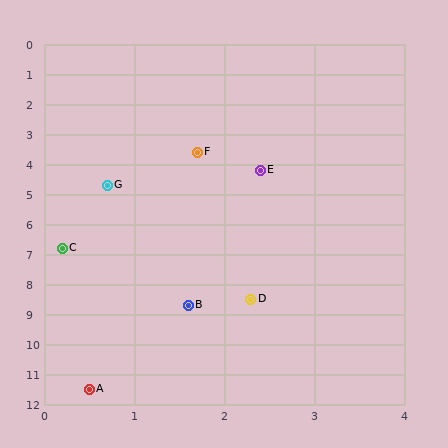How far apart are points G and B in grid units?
Points G and B are about 4.1 grid units apart.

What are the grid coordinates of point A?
Point A is at approximately (0.5, 11.5).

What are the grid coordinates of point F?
Point F is at approximately (1.7, 3.6).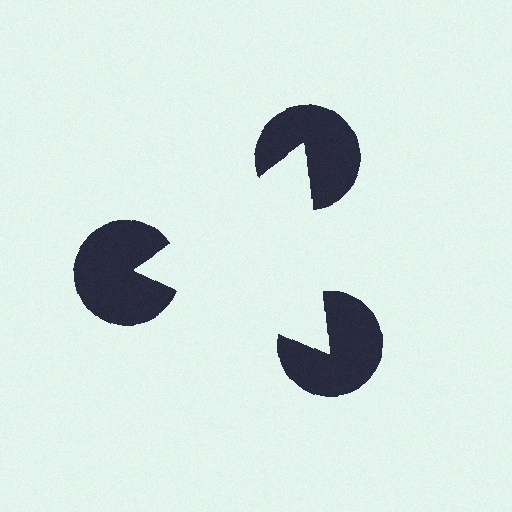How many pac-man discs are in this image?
There are 3 — one at each vertex of the illusory triangle.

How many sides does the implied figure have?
3 sides.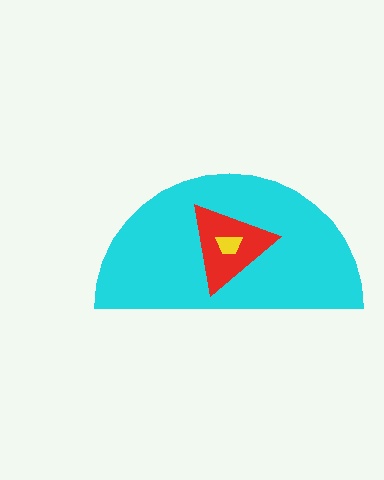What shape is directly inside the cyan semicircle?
The red triangle.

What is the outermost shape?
The cyan semicircle.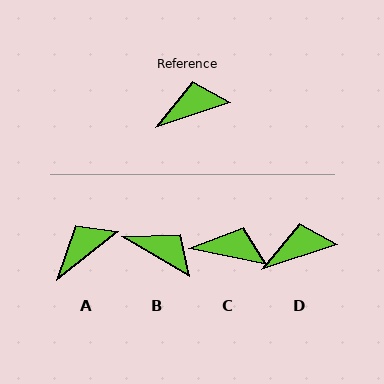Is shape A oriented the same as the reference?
No, it is off by about 20 degrees.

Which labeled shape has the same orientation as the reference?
D.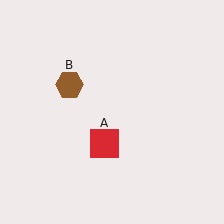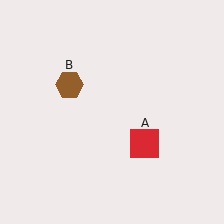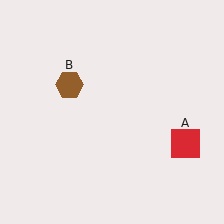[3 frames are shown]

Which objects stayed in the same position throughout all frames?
Brown hexagon (object B) remained stationary.